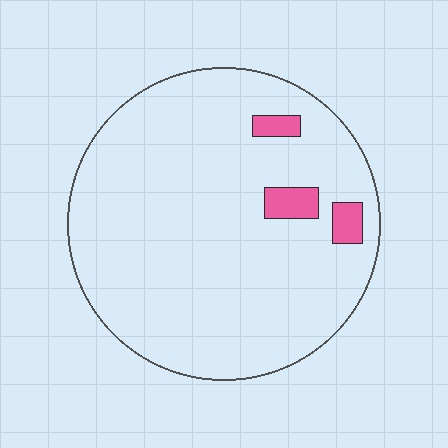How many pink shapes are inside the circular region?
3.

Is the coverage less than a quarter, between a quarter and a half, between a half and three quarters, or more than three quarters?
Less than a quarter.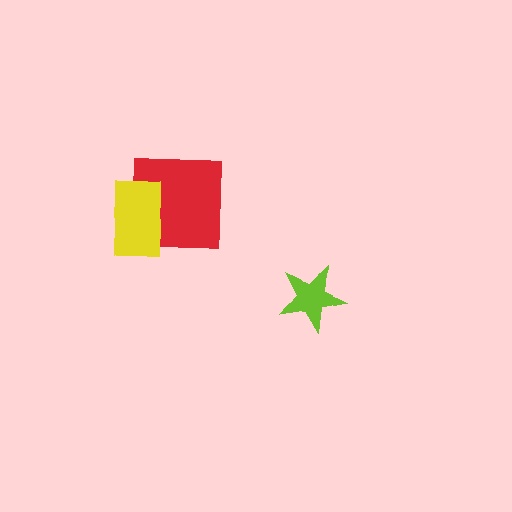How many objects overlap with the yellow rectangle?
1 object overlaps with the yellow rectangle.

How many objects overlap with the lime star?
0 objects overlap with the lime star.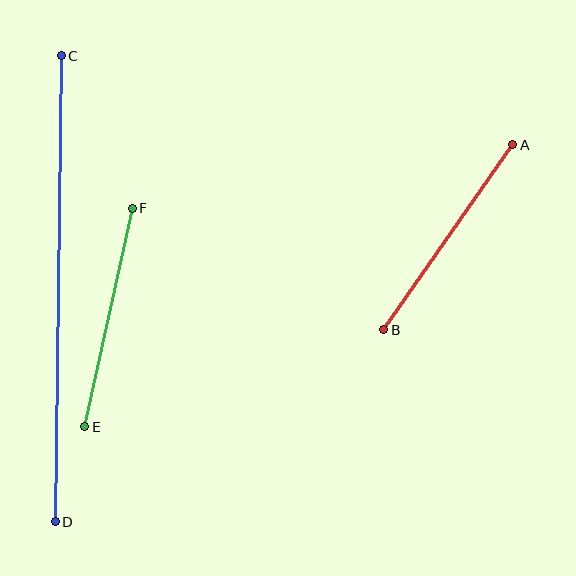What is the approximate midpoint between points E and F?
The midpoint is at approximately (108, 317) pixels.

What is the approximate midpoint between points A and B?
The midpoint is at approximately (448, 237) pixels.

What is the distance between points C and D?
The distance is approximately 466 pixels.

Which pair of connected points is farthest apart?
Points C and D are farthest apart.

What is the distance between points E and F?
The distance is approximately 223 pixels.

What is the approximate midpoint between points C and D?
The midpoint is at approximately (58, 289) pixels.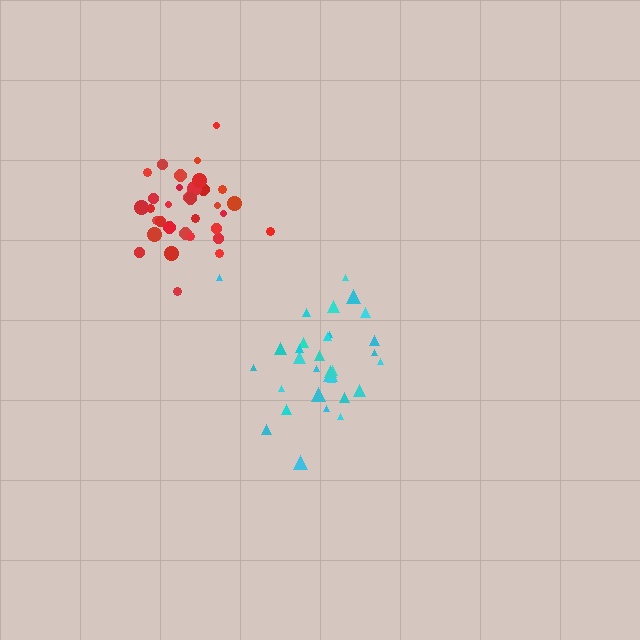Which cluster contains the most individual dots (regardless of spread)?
Red (34).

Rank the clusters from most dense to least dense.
red, cyan.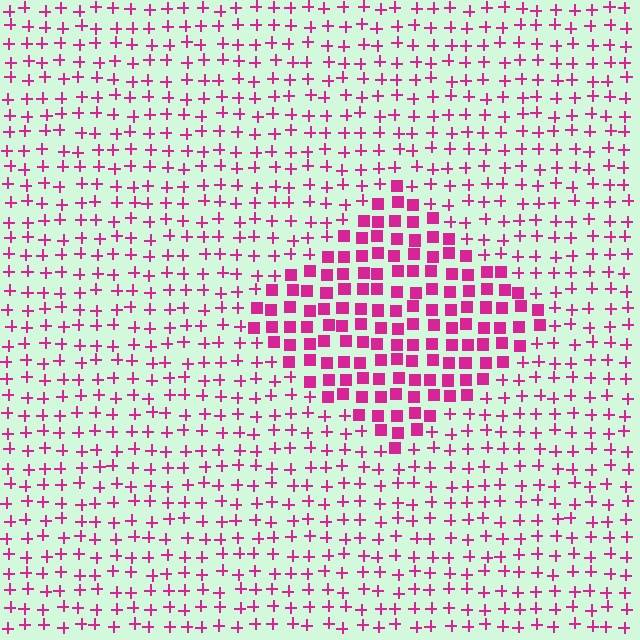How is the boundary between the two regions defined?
The boundary is defined by a change in element shape: squares inside vs. plus signs outside. All elements share the same color and spacing.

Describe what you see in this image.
The image is filled with small magenta elements arranged in a uniform grid. A diamond-shaped region contains squares, while the surrounding area contains plus signs. The boundary is defined purely by the change in element shape.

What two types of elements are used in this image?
The image uses squares inside the diamond region and plus signs outside it.